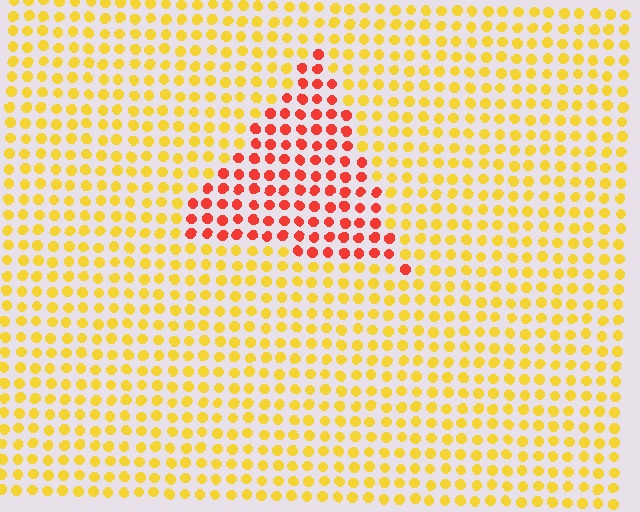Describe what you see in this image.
The image is filled with small yellow elements in a uniform arrangement. A triangle-shaped region is visible where the elements are tinted to a slightly different hue, forming a subtle color boundary.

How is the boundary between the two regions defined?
The boundary is defined purely by a slight shift in hue (about 49 degrees). Spacing, size, and orientation are identical on both sides.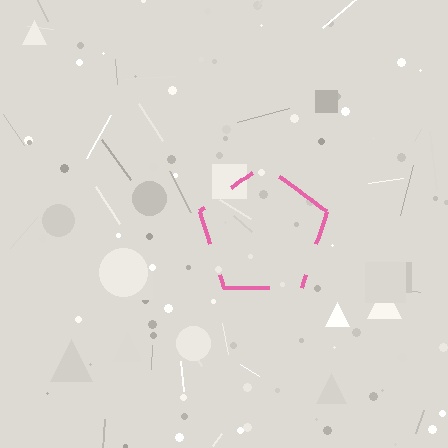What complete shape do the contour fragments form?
The contour fragments form a pentagon.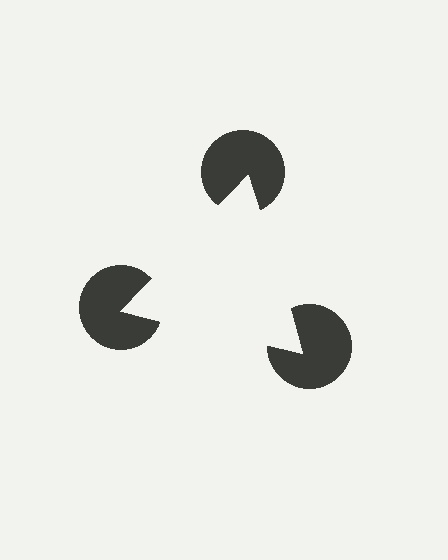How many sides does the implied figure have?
3 sides.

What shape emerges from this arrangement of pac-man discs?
An illusory triangle — its edges are inferred from the aligned wedge cuts in the pac-man discs, not physically drawn.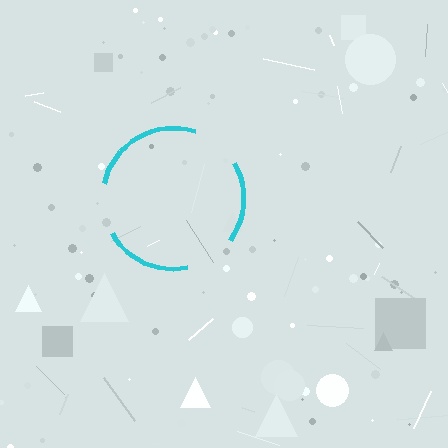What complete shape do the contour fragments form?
The contour fragments form a circle.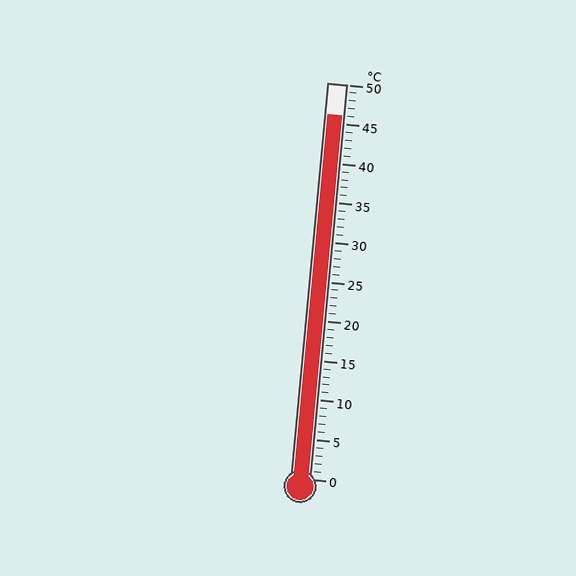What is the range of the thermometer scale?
The thermometer scale ranges from 0°C to 50°C.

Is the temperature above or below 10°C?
The temperature is above 10°C.